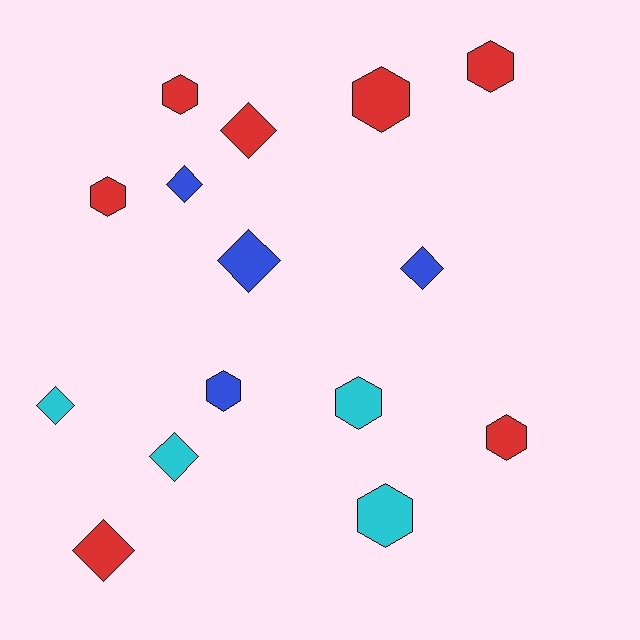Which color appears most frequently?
Red, with 7 objects.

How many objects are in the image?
There are 15 objects.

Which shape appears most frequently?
Hexagon, with 8 objects.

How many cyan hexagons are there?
There are 2 cyan hexagons.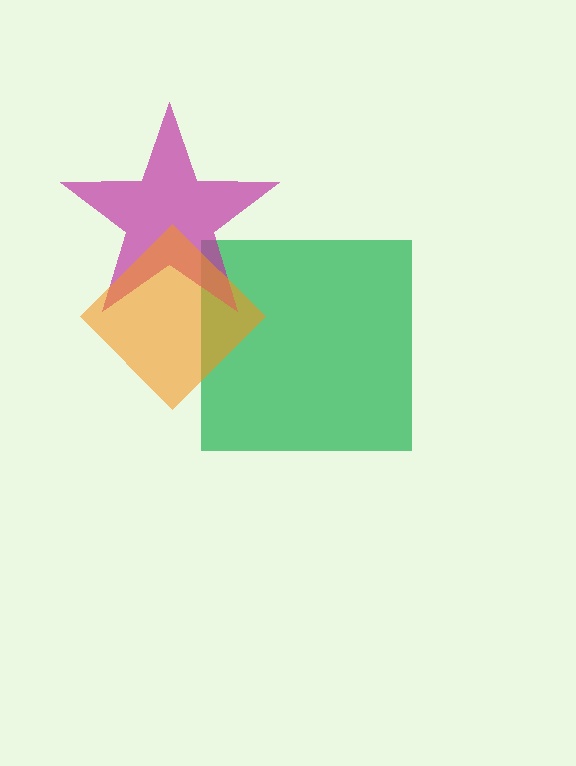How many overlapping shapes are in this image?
There are 3 overlapping shapes in the image.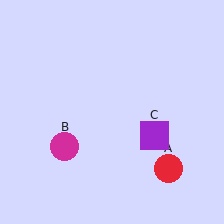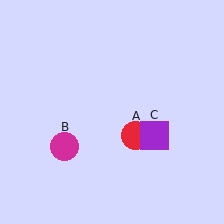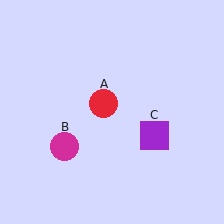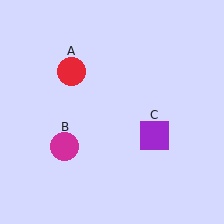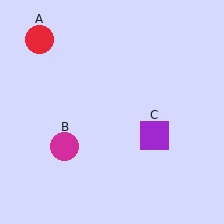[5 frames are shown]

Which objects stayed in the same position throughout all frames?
Magenta circle (object B) and purple square (object C) remained stationary.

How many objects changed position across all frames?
1 object changed position: red circle (object A).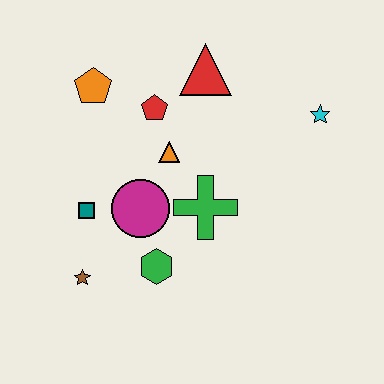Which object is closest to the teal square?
The magenta circle is closest to the teal square.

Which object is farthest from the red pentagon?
The brown star is farthest from the red pentagon.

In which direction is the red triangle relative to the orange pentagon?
The red triangle is to the right of the orange pentagon.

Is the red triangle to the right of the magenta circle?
Yes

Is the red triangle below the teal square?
No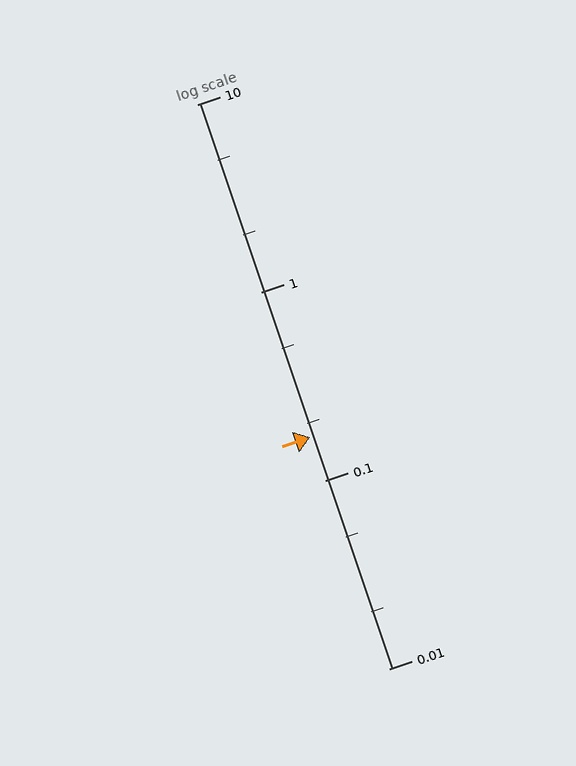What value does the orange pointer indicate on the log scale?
The pointer indicates approximately 0.17.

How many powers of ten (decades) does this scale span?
The scale spans 3 decades, from 0.01 to 10.